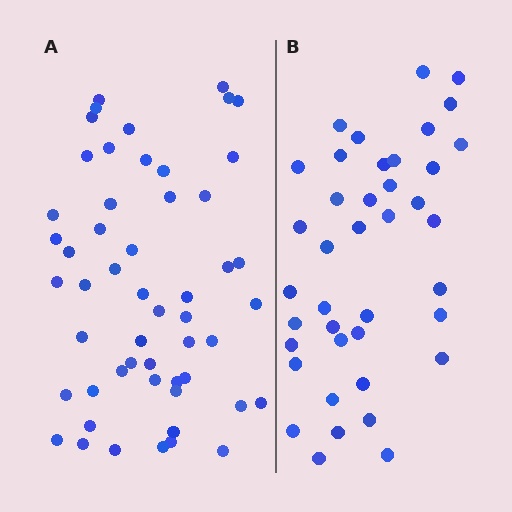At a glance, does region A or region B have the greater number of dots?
Region A (the left region) has more dots.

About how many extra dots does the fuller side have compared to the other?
Region A has approximately 15 more dots than region B.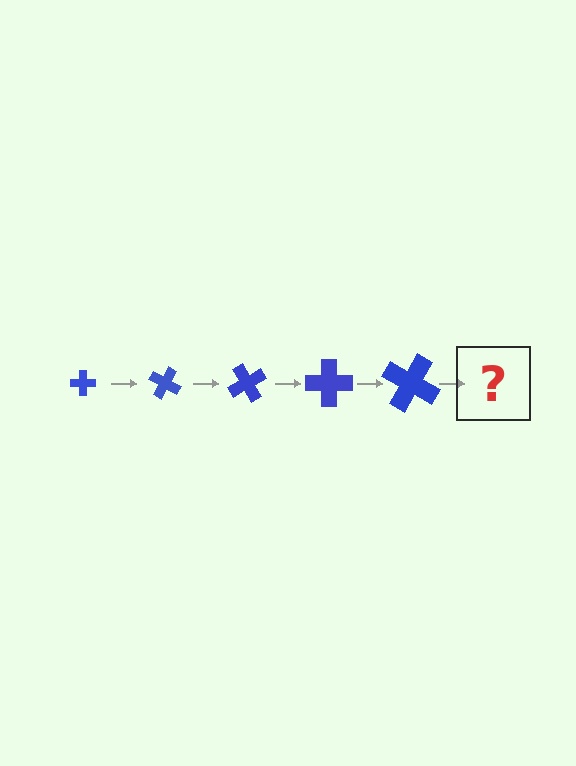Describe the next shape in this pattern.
It should be a cross, larger than the previous one and rotated 150 degrees from the start.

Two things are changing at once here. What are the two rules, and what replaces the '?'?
The two rules are that the cross grows larger each step and it rotates 30 degrees each step. The '?' should be a cross, larger than the previous one and rotated 150 degrees from the start.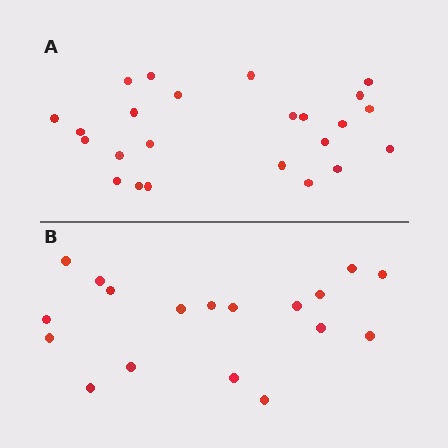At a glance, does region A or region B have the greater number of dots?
Region A (the top region) has more dots.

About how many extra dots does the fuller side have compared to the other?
Region A has about 6 more dots than region B.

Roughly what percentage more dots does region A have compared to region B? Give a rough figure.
About 35% more.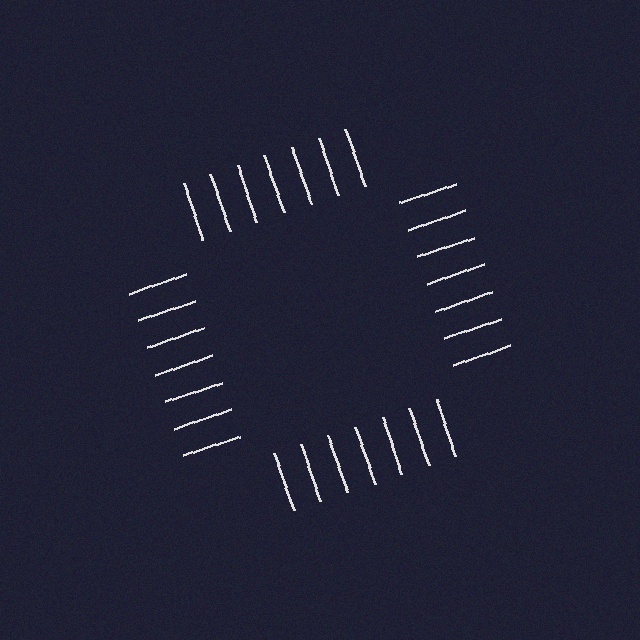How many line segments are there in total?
28 — 7 along each of the 4 edges.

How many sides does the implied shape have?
4 sides — the line-ends trace a square.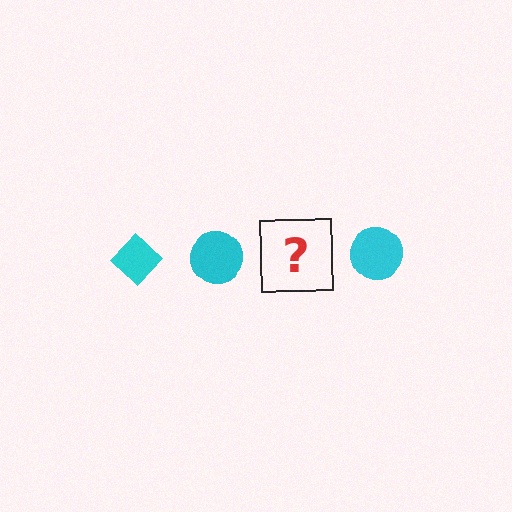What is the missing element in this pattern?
The missing element is a cyan diamond.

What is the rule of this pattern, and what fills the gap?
The rule is that the pattern cycles through diamond, circle shapes in cyan. The gap should be filled with a cyan diamond.